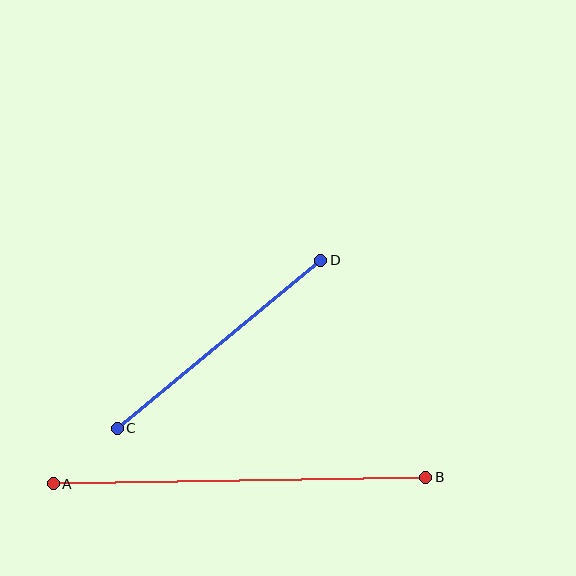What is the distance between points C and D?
The distance is approximately 264 pixels.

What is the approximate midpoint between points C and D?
The midpoint is at approximately (219, 344) pixels.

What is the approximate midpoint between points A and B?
The midpoint is at approximately (240, 480) pixels.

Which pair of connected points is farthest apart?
Points A and B are farthest apart.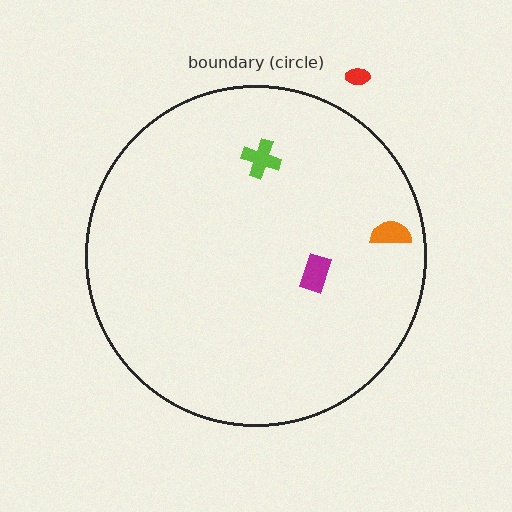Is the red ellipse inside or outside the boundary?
Outside.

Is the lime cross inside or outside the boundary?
Inside.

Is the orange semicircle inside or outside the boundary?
Inside.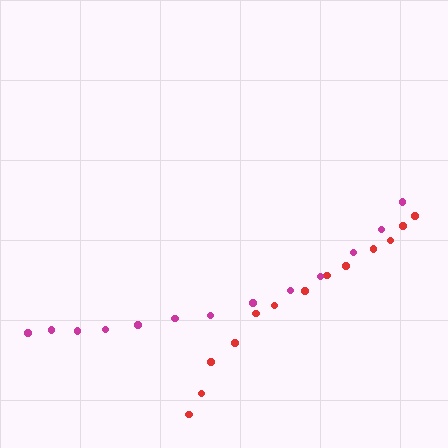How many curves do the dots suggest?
There are 2 distinct paths.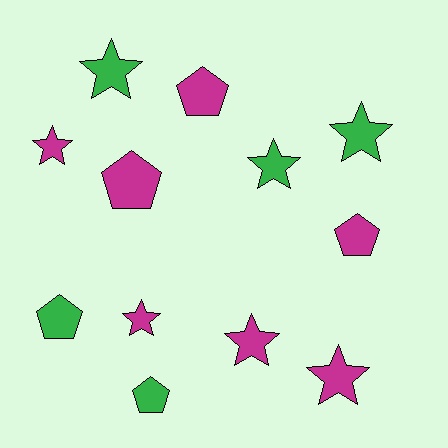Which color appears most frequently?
Magenta, with 7 objects.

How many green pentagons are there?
There are 2 green pentagons.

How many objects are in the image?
There are 12 objects.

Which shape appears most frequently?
Star, with 7 objects.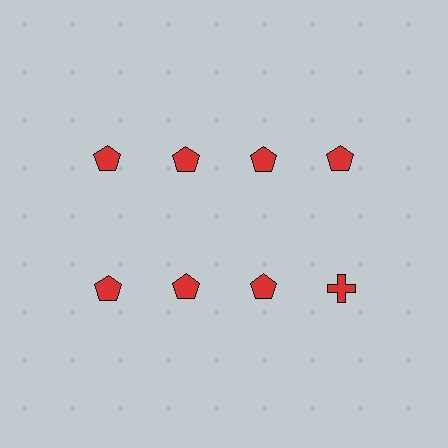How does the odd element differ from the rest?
It has a different shape: cross instead of pentagon.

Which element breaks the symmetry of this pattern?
The red cross in the second row, second from right column breaks the symmetry. All other shapes are red pentagons.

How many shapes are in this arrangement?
There are 8 shapes arranged in a grid pattern.